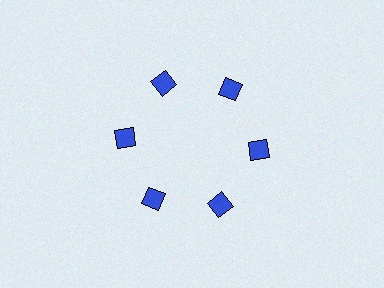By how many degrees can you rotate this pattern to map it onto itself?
The pattern maps onto itself every 60 degrees of rotation.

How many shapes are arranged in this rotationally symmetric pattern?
There are 6 shapes, arranged in 6 groups of 1.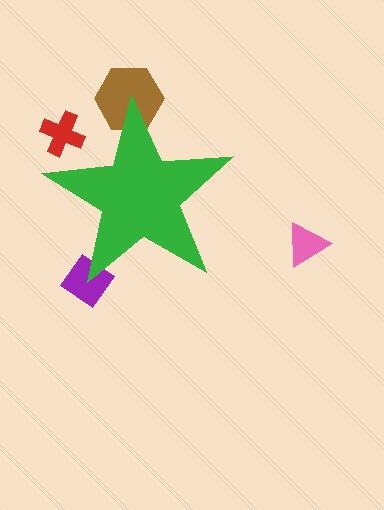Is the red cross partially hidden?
Yes, the red cross is partially hidden behind the green star.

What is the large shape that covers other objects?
A green star.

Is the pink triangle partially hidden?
No, the pink triangle is fully visible.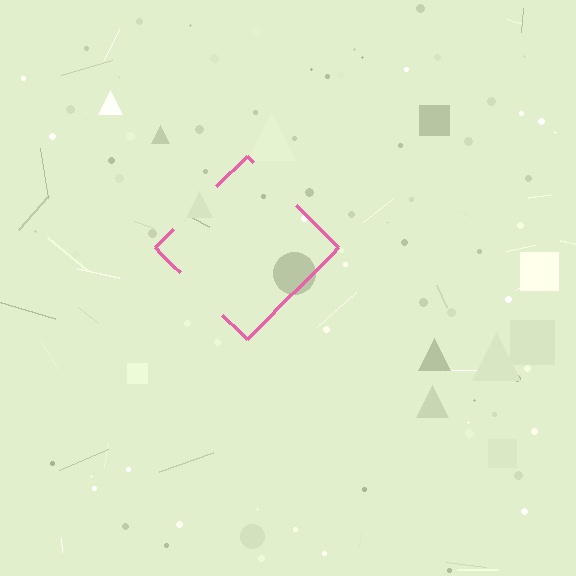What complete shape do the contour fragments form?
The contour fragments form a diamond.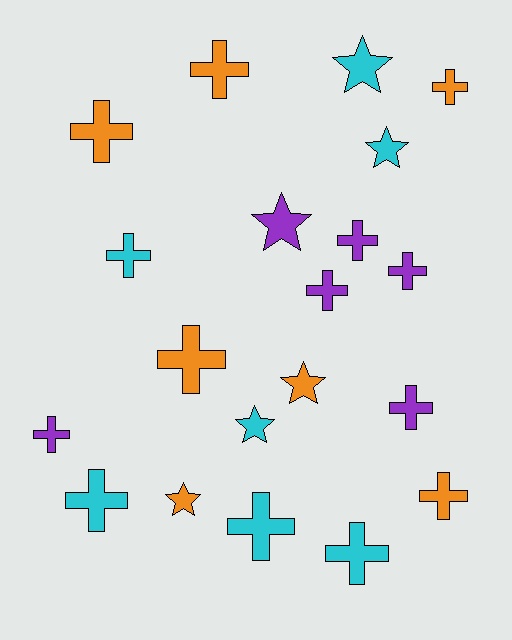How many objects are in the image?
There are 20 objects.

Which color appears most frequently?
Orange, with 7 objects.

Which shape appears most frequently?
Cross, with 14 objects.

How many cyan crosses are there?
There are 4 cyan crosses.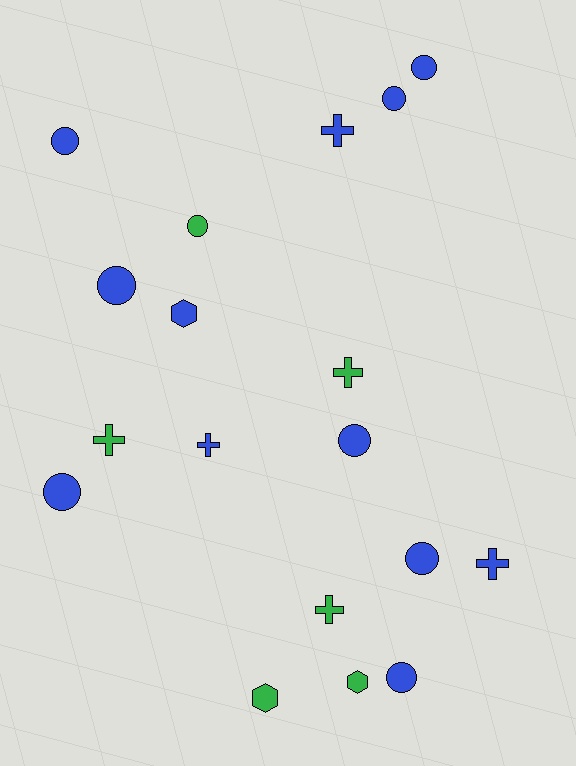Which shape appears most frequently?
Circle, with 9 objects.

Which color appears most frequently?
Blue, with 12 objects.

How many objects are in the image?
There are 18 objects.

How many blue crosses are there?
There are 3 blue crosses.